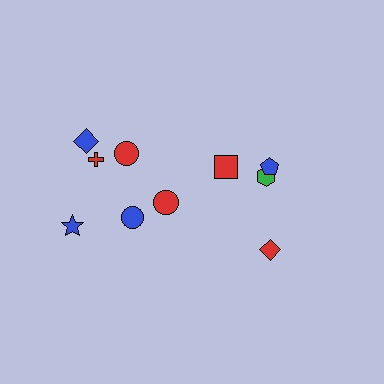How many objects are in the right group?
There are 4 objects.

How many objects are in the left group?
There are 6 objects.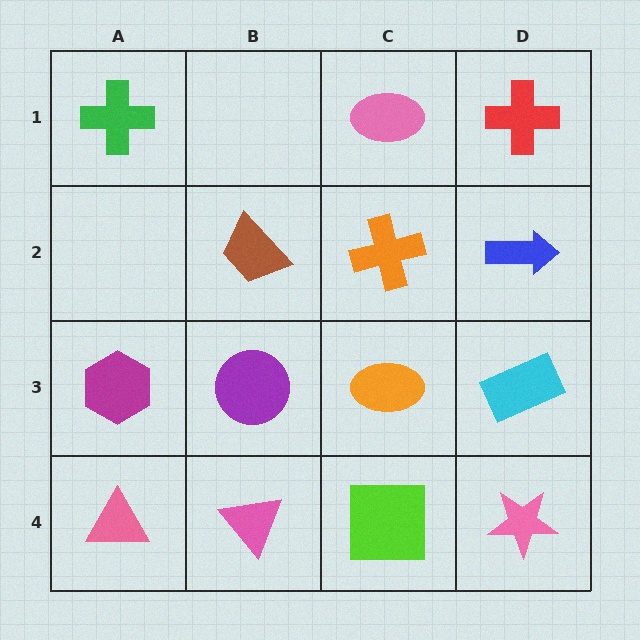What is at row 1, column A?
A green cross.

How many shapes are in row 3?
4 shapes.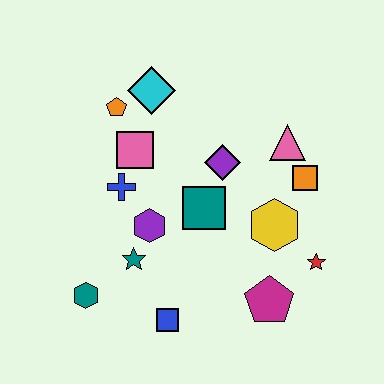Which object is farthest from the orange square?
The teal hexagon is farthest from the orange square.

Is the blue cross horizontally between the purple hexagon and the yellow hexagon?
No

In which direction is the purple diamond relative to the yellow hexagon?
The purple diamond is above the yellow hexagon.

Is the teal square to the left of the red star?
Yes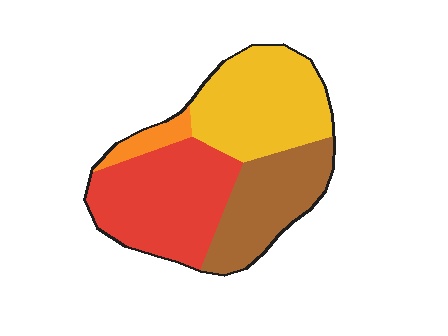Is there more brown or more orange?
Brown.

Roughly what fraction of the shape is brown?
Brown takes up between a quarter and a half of the shape.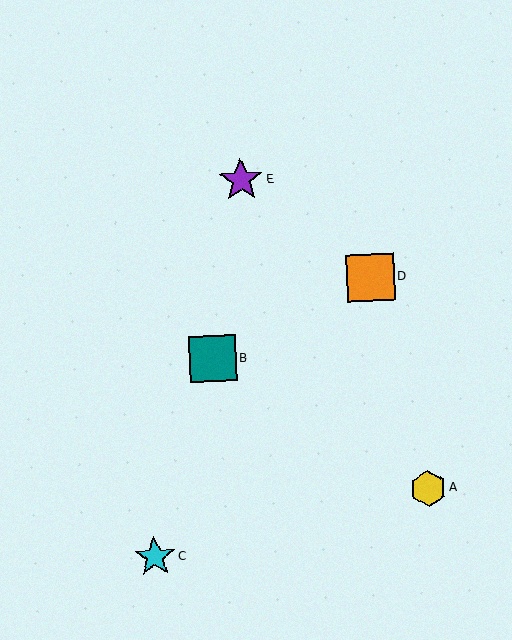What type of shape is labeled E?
Shape E is a purple star.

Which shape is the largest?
The orange square (labeled D) is the largest.